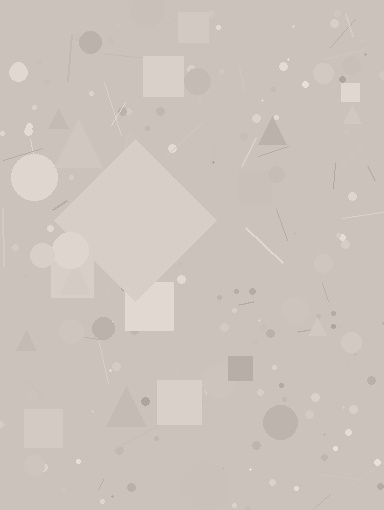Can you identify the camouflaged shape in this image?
The camouflaged shape is a diamond.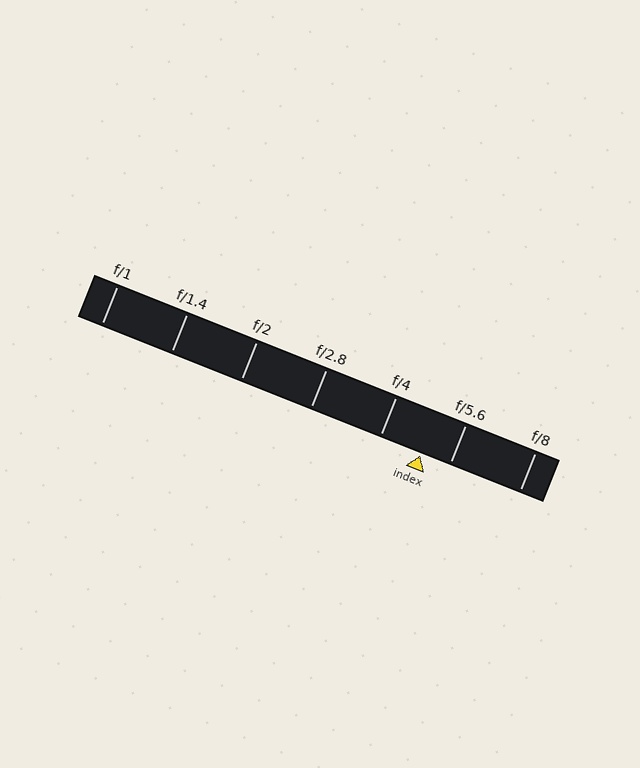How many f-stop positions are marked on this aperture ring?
There are 7 f-stop positions marked.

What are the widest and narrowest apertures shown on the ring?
The widest aperture shown is f/1 and the narrowest is f/8.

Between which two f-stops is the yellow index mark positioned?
The index mark is between f/4 and f/5.6.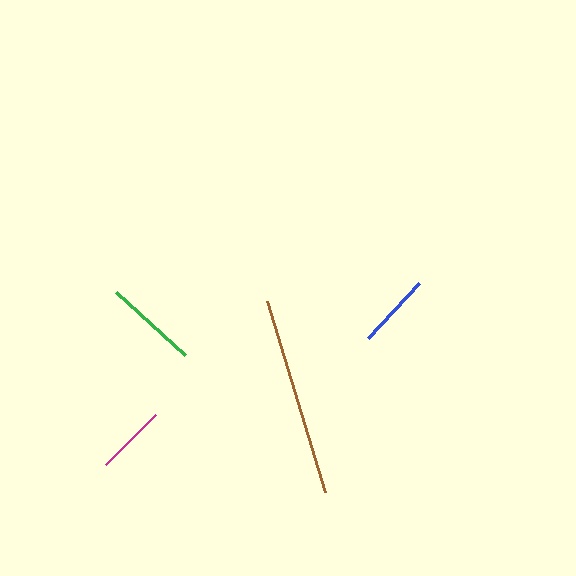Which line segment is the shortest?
The magenta line is the shortest at approximately 71 pixels.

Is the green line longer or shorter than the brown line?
The brown line is longer than the green line.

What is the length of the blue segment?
The blue segment is approximately 75 pixels long.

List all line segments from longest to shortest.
From longest to shortest: brown, green, blue, magenta.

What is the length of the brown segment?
The brown segment is approximately 200 pixels long.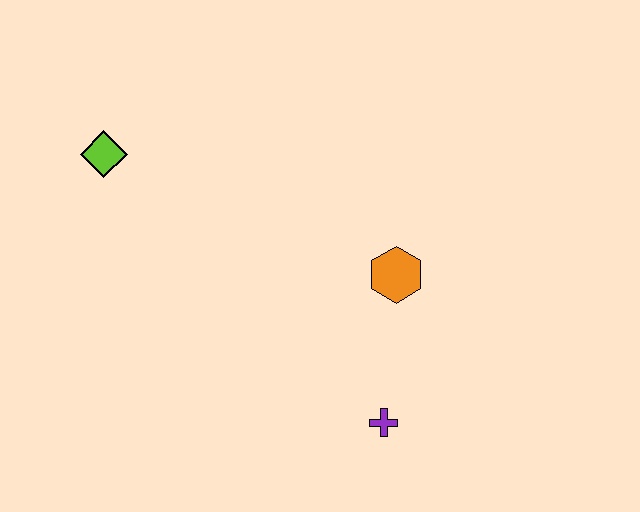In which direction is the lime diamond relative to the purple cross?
The lime diamond is to the left of the purple cross.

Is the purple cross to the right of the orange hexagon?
No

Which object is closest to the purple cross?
The orange hexagon is closest to the purple cross.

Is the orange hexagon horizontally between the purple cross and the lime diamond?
No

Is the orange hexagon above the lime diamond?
No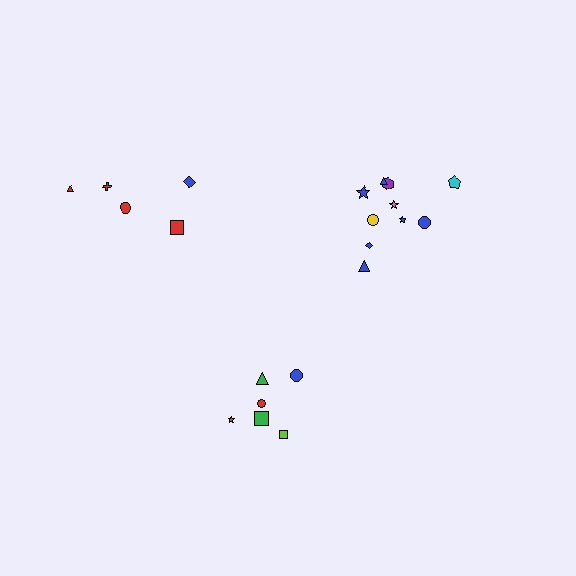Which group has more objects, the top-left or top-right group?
The top-right group.